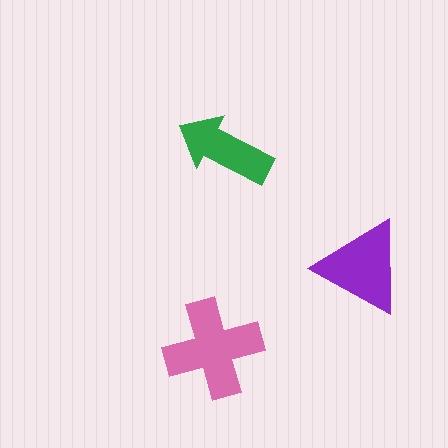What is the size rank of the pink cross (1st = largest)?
1st.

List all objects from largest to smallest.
The pink cross, the purple triangle, the green arrow.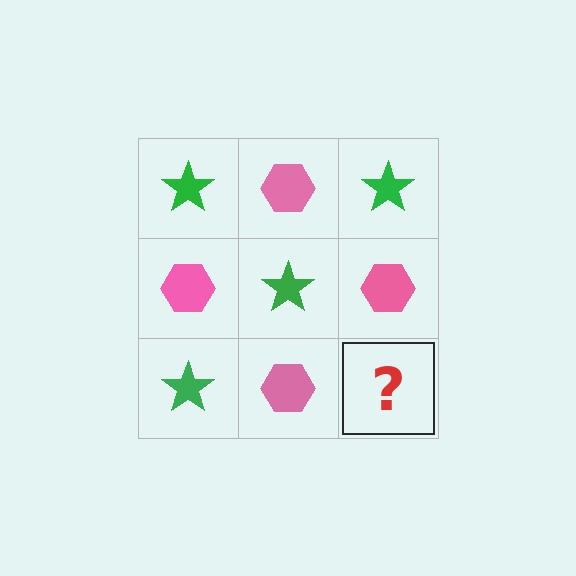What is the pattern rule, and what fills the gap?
The rule is that it alternates green star and pink hexagon in a checkerboard pattern. The gap should be filled with a green star.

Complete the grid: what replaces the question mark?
The question mark should be replaced with a green star.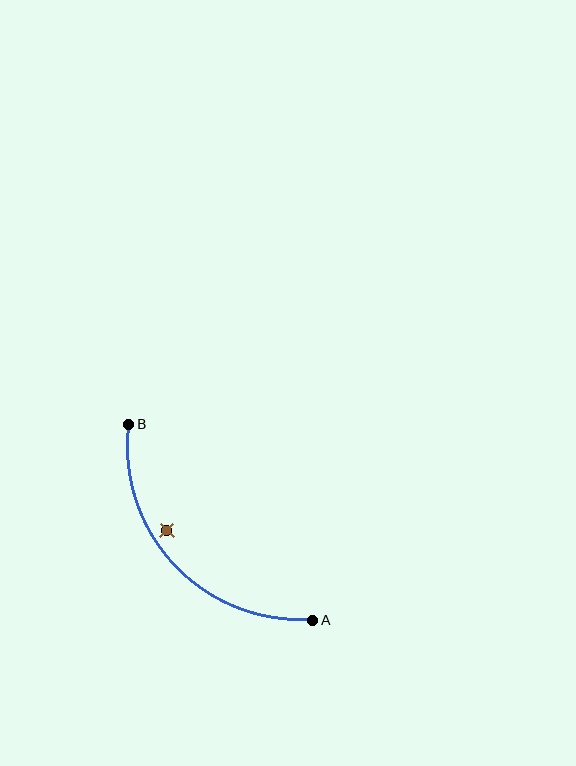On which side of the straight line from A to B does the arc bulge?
The arc bulges below and to the left of the straight line connecting A and B.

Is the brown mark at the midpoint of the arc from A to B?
No — the brown mark does not lie on the arc at all. It sits slightly inside the curve.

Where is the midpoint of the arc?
The arc midpoint is the point on the curve farthest from the straight line joining A and B. It sits below and to the left of that line.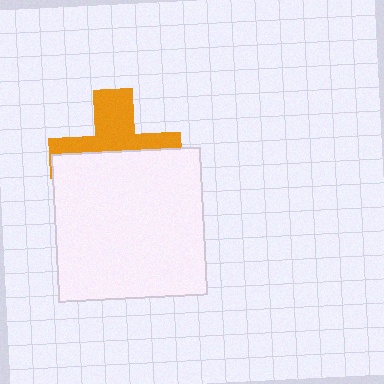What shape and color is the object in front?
The object in front is a white square.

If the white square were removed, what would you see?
You would see the complete orange cross.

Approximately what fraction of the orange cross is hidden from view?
Roughly 55% of the orange cross is hidden behind the white square.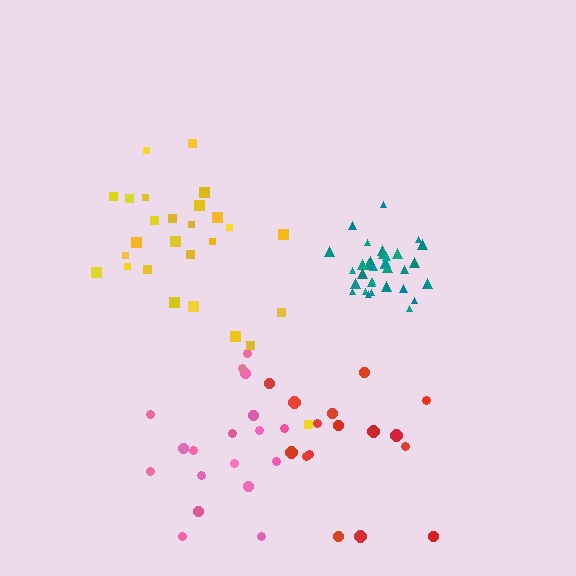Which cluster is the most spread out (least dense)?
Red.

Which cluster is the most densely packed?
Teal.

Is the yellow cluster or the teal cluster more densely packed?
Teal.